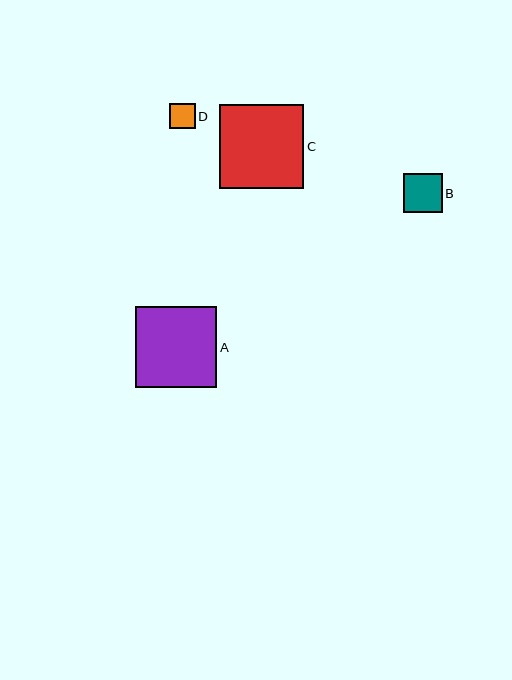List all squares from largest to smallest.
From largest to smallest: C, A, B, D.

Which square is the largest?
Square C is the largest with a size of approximately 85 pixels.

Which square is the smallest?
Square D is the smallest with a size of approximately 25 pixels.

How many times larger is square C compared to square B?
Square C is approximately 2.2 times the size of square B.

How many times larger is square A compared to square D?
Square A is approximately 3.2 times the size of square D.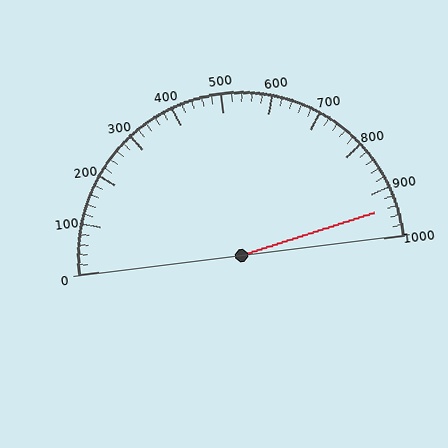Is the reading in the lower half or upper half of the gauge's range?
The reading is in the upper half of the range (0 to 1000).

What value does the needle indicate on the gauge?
The needle indicates approximately 940.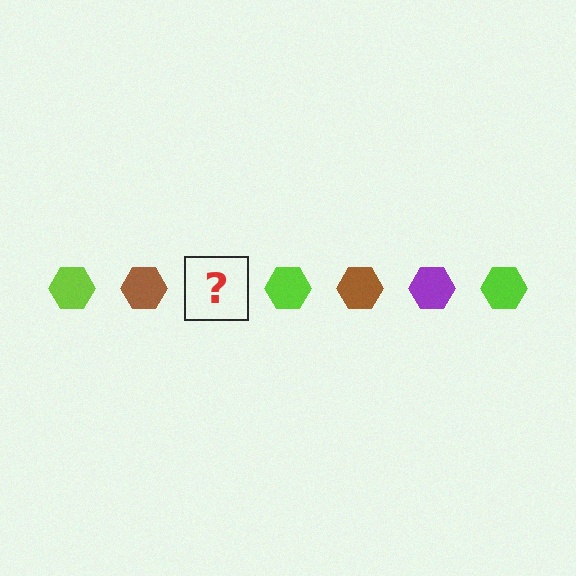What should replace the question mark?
The question mark should be replaced with a purple hexagon.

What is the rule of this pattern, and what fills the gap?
The rule is that the pattern cycles through lime, brown, purple hexagons. The gap should be filled with a purple hexagon.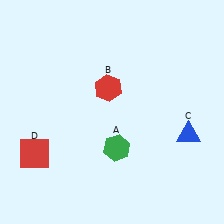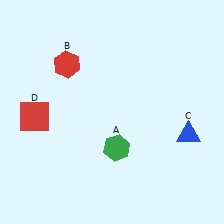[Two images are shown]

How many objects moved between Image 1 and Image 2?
2 objects moved between the two images.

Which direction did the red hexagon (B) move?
The red hexagon (B) moved left.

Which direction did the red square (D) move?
The red square (D) moved up.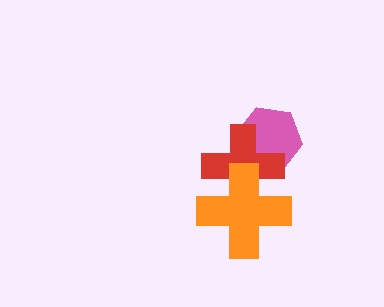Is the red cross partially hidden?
Yes, it is partially covered by another shape.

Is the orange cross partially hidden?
No, no other shape covers it.